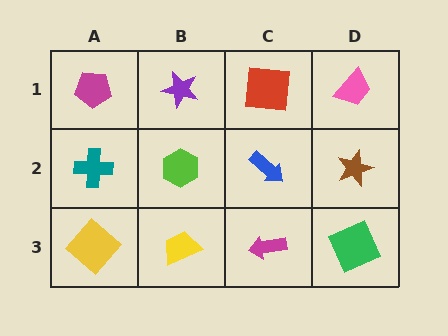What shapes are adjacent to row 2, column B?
A purple star (row 1, column B), a yellow trapezoid (row 3, column B), a teal cross (row 2, column A), a blue arrow (row 2, column C).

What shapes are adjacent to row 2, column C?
A red square (row 1, column C), a magenta arrow (row 3, column C), a lime hexagon (row 2, column B), a brown star (row 2, column D).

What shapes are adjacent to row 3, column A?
A teal cross (row 2, column A), a yellow trapezoid (row 3, column B).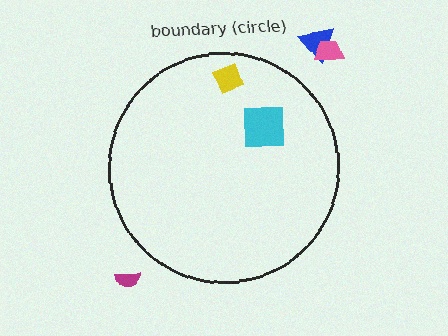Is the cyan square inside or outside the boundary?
Inside.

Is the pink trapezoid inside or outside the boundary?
Outside.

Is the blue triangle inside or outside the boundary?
Outside.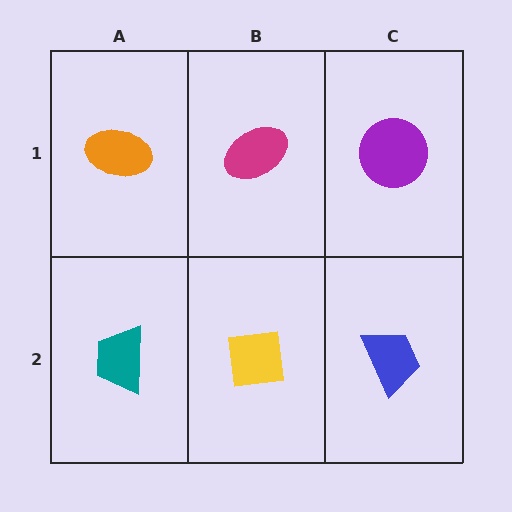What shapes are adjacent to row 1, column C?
A blue trapezoid (row 2, column C), a magenta ellipse (row 1, column B).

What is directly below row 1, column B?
A yellow square.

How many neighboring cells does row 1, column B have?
3.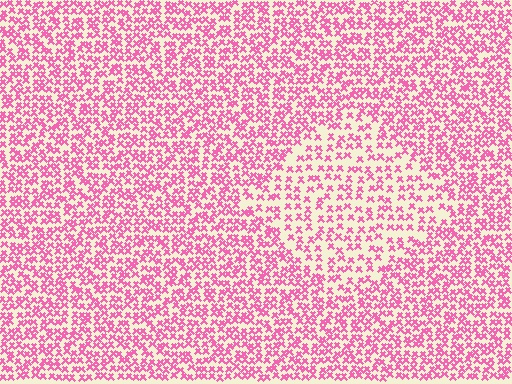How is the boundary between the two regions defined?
The boundary is defined by a change in element density (approximately 1.7x ratio). All elements are the same color, size, and shape.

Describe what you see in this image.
The image contains small pink elements arranged at two different densities. A diamond-shaped region is visible where the elements are less densely packed than the surrounding area.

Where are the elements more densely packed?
The elements are more densely packed outside the diamond boundary.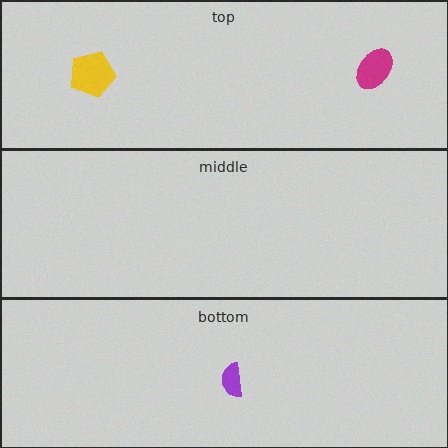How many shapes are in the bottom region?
1.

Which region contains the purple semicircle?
The bottom region.